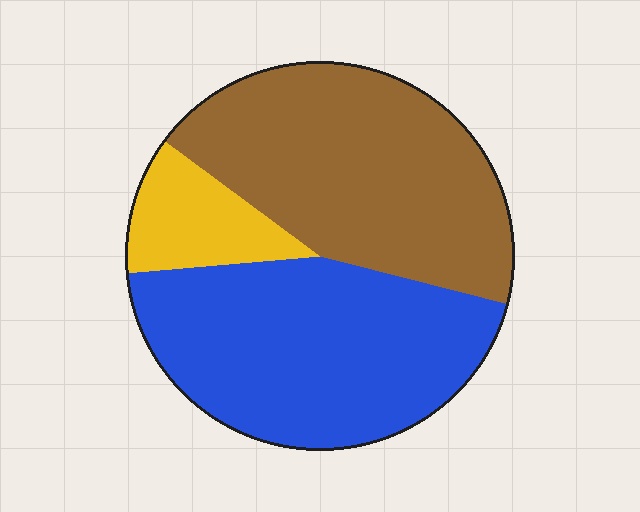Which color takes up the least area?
Yellow, at roughly 10%.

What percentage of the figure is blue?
Blue covers about 45% of the figure.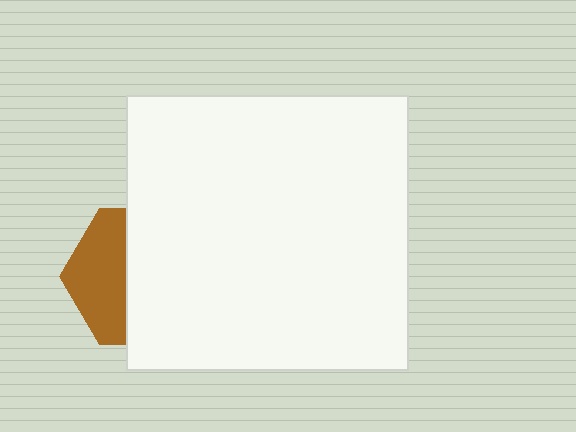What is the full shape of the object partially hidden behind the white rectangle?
The partially hidden object is a brown hexagon.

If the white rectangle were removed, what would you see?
You would see the complete brown hexagon.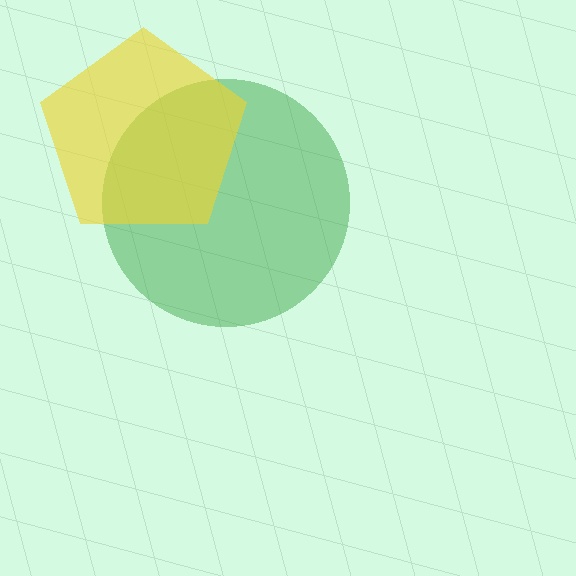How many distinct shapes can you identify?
There are 2 distinct shapes: a green circle, a yellow pentagon.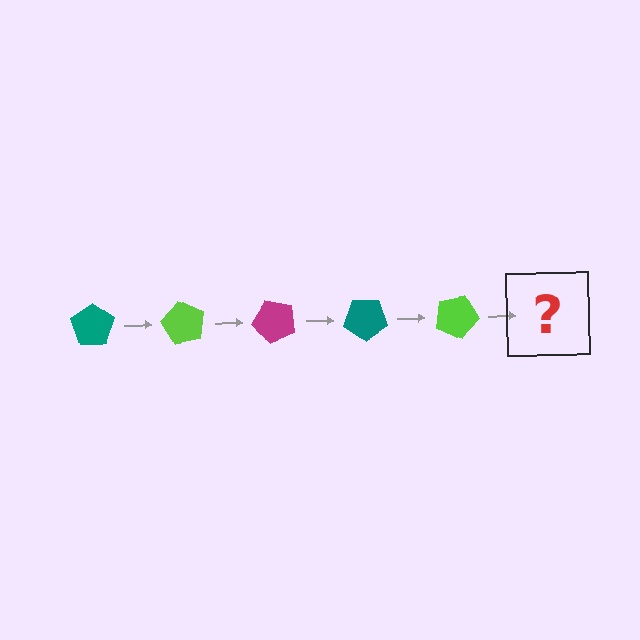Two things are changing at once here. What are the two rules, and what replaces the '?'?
The two rules are that it rotates 60 degrees each step and the color cycles through teal, lime, and magenta. The '?' should be a magenta pentagon, rotated 300 degrees from the start.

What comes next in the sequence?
The next element should be a magenta pentagon, rotated 300 degrees from the start.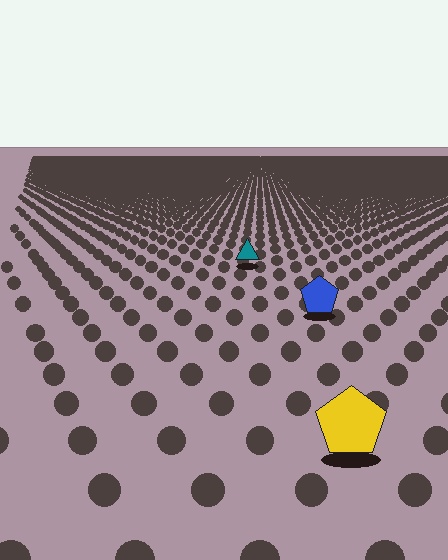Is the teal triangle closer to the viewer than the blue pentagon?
No. The blue pentagon is closer — you can tell from the texture gradient: the ground texture is coarser near it.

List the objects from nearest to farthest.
From nearest to farthest: the yellow pentagon, the blue pentagon, the teal triangle.